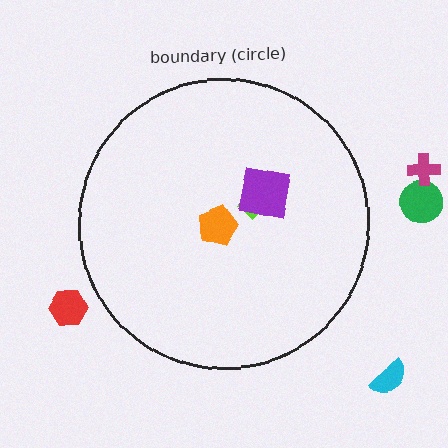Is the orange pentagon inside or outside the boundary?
Inside.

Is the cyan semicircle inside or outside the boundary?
Outside.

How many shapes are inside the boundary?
3 inside, 4 outside.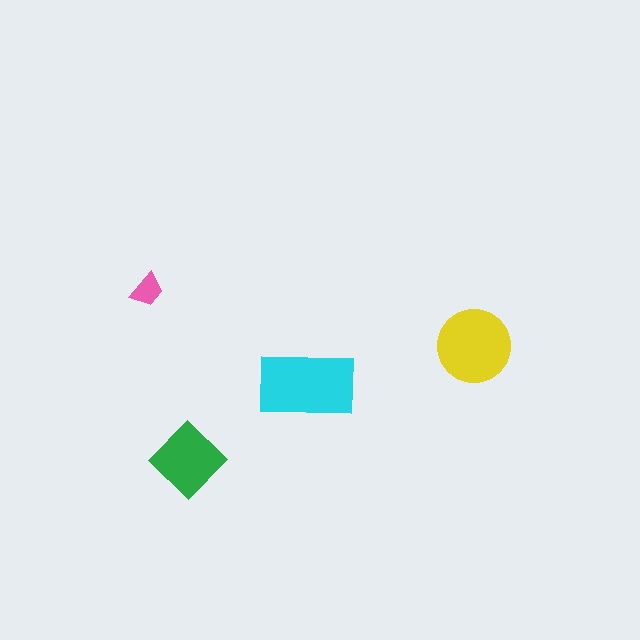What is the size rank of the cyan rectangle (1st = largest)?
1st.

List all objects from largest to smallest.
The cyan rectangle, the yellow circle, the green diamond, the pink trapezoid.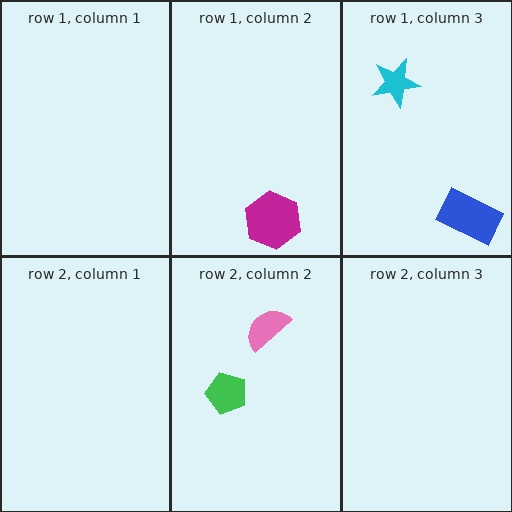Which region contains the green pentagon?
The row 2, column 2 region.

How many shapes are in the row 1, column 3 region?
2.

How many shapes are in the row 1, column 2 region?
1.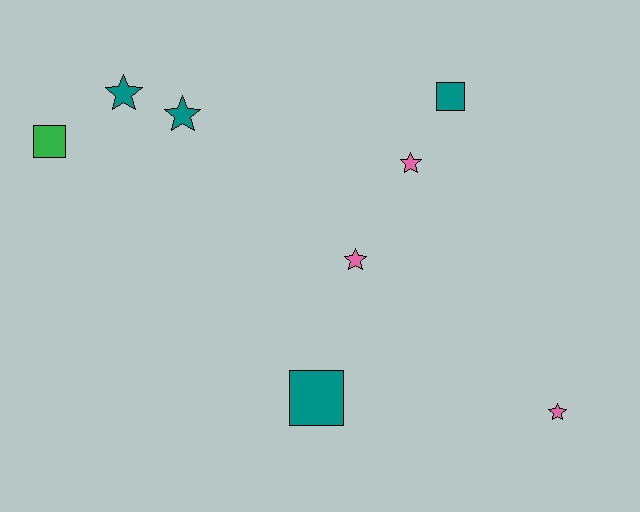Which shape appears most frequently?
Star, with 5 objects.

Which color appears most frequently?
Teal, with 4 objects.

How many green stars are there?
There are no green stars.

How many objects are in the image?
There are 8 objects.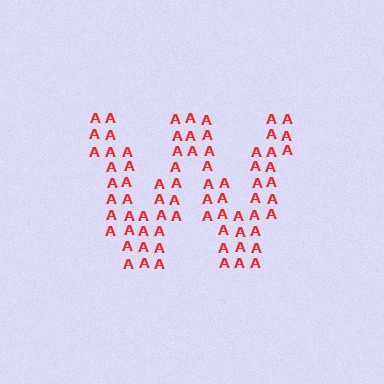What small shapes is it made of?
It is made of small letter A's.